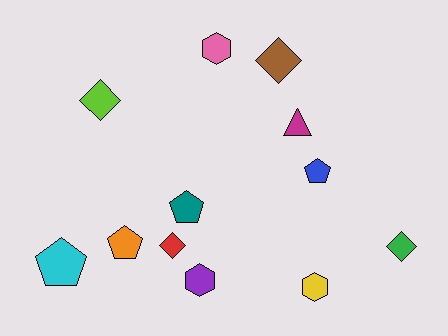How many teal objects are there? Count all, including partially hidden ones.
There is 1 teal object.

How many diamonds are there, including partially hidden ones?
There are 4 diamonds.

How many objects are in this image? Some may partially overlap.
There are 12 objects.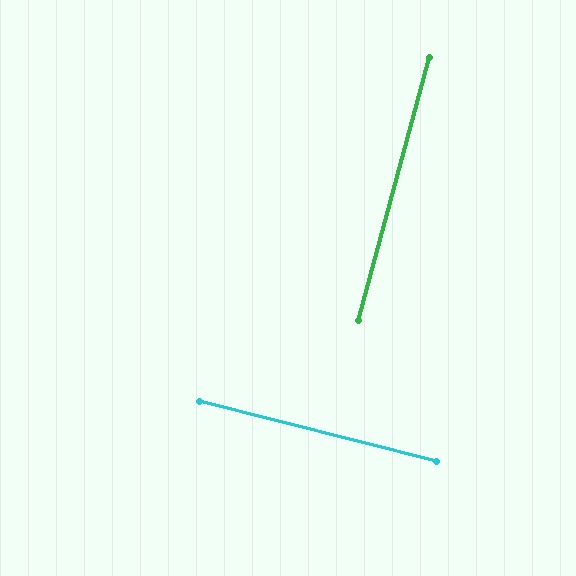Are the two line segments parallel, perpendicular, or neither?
Perpendicular — they meet at approximately 89°.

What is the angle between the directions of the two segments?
Approximately 89 degrees.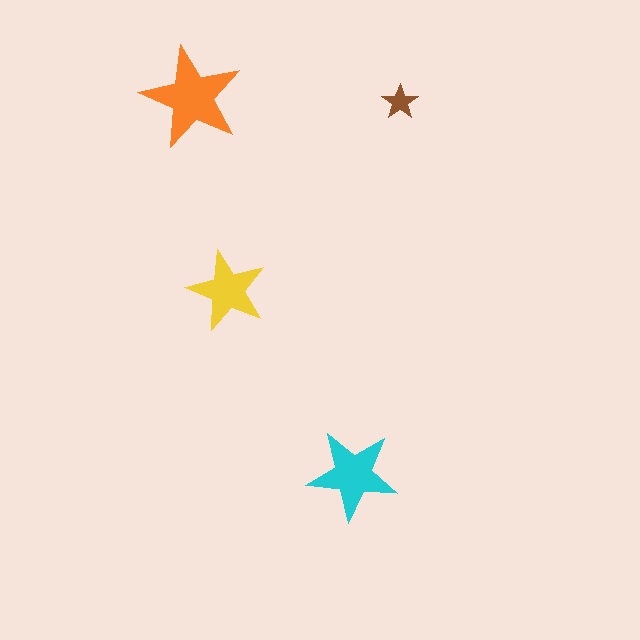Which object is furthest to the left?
The orange star is leftmost.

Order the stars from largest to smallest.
the orange one, the cyan one, the yellow one, the brown one.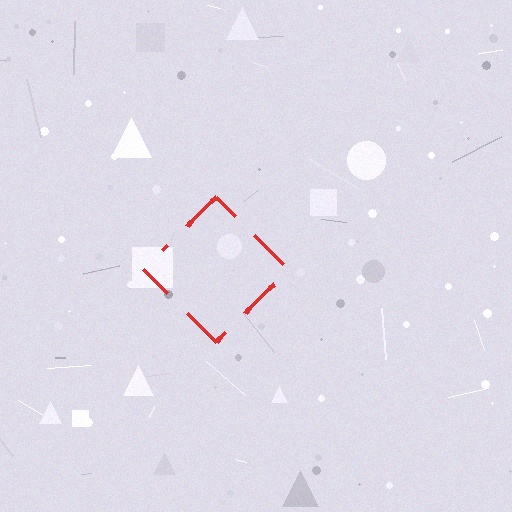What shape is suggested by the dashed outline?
The dashed outline suggests a diamond.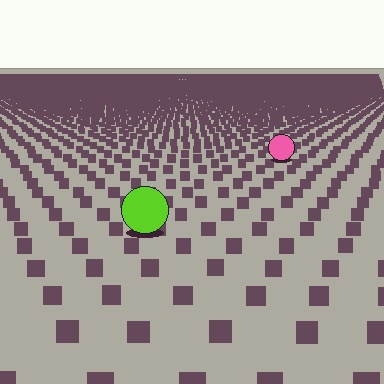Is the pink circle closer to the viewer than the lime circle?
No. The lime circle is closer — you can tell from the texture gradient: the ground texture is coarser near it.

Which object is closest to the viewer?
The lime circle is closest. The texture marks near it are larger and more spread out.